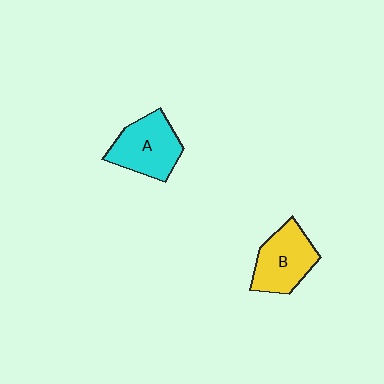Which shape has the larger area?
Shape A (cyan).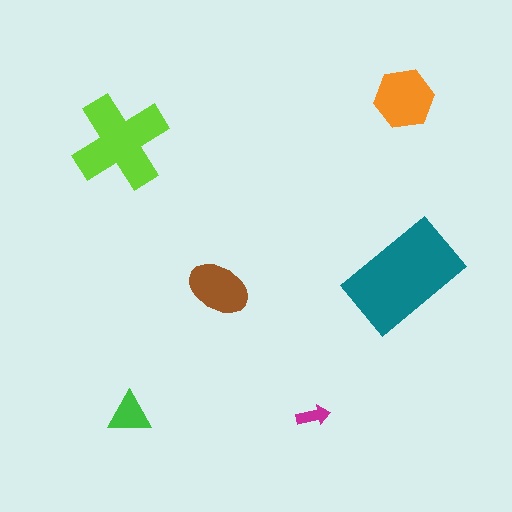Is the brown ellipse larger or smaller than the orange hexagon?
Smaller.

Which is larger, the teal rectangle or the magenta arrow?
The teal rectangle.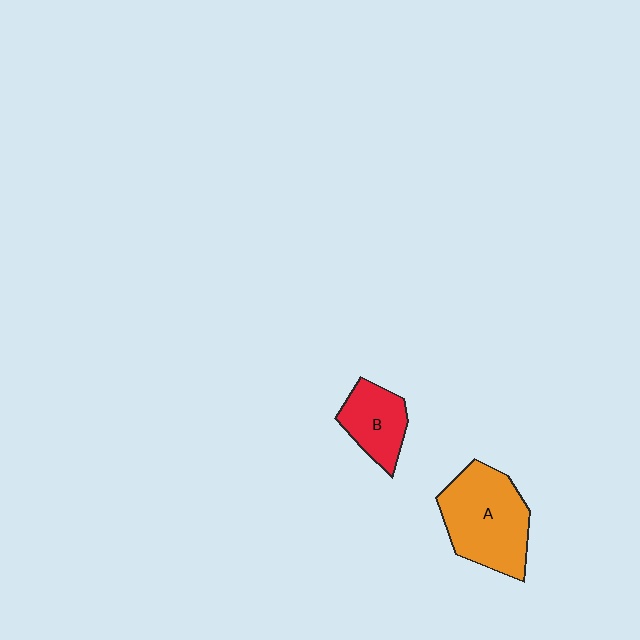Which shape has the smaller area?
Shape B (red).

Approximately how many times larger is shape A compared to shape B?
Approximately 1.8 times.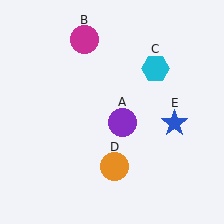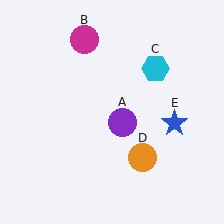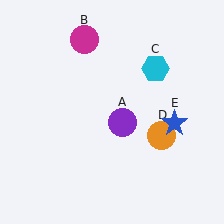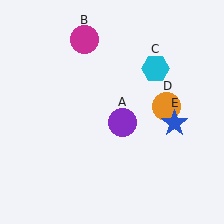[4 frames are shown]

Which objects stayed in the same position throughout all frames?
Purple circle (object A) and magenta circle (object B) and cyan hexagon (object C) and blue star (object E) remained stationary.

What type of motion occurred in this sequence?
The orange circle (object D) rotated counterclockwise around the center of the scene.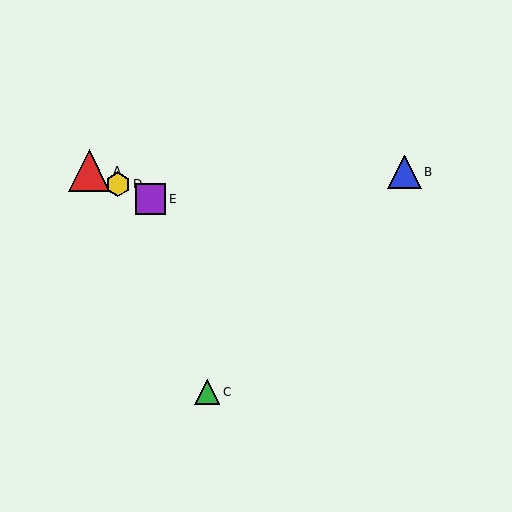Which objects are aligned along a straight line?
Objects A, D, E are aligned along a straight line.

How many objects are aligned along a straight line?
3 objects (A, D, E) are aligned along a straight line.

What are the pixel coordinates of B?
Object B is at (405, 172).